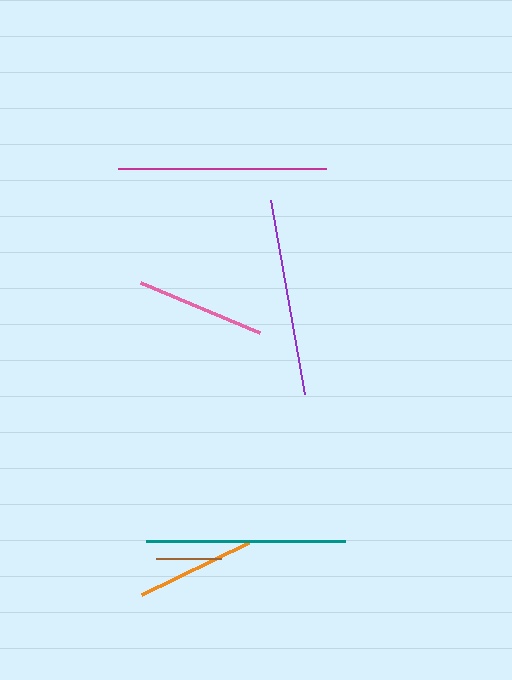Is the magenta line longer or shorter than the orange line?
The magenta line is longer than the orange line.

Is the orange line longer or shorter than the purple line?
The purple line is longer than the orange line.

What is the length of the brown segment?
The brown segment is approximately 65 pixels long.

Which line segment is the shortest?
The brown line is the shortest at approximately 65 pixels.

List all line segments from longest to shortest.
From longest to shortest: magenta, teal, purple, pink, orange, brown.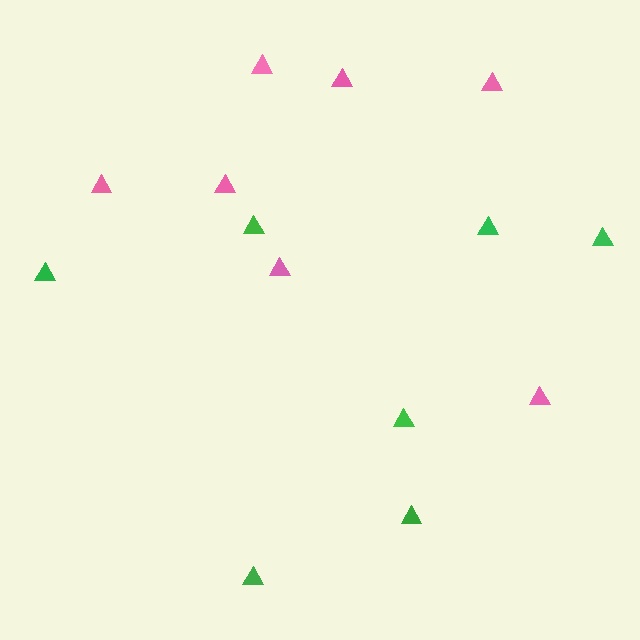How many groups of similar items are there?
There are 2 groups: one group of pink triangles (7) and one group of green triangles (7).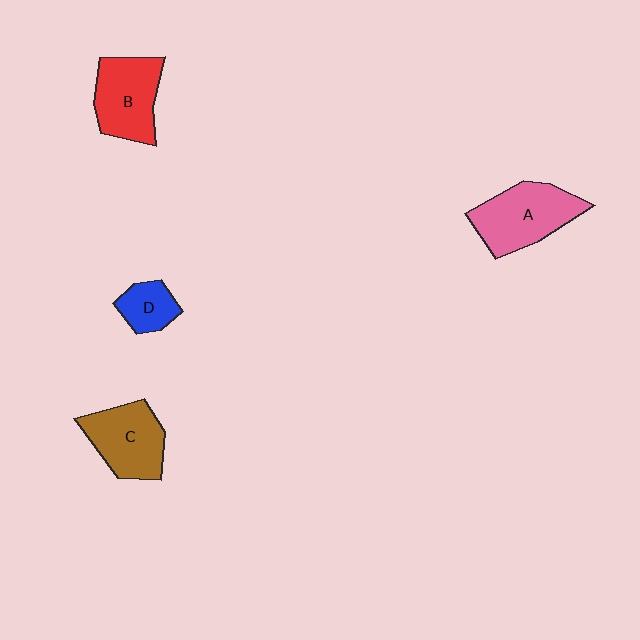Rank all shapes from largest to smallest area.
From largest to smallest: A (pink), B (red), C (brown), D (blue).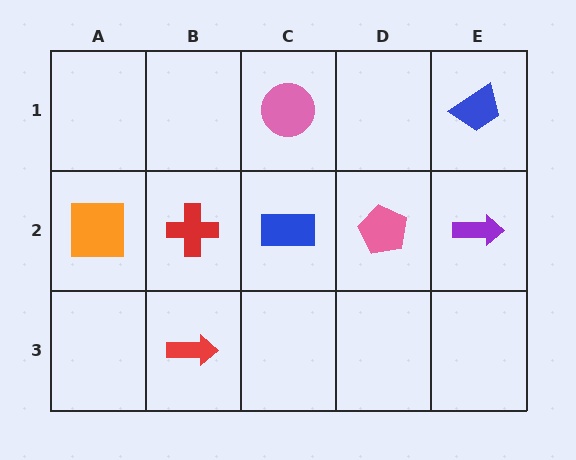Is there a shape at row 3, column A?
No, that cell is empty.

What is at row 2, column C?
A blue rectangle.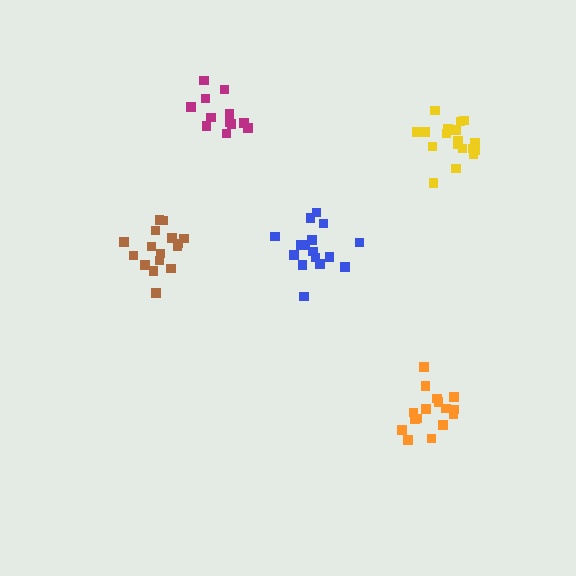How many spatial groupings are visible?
There are 5 spatial groupings.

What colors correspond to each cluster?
The clusters are colored: brown, yellow, blue, orange, magenta.